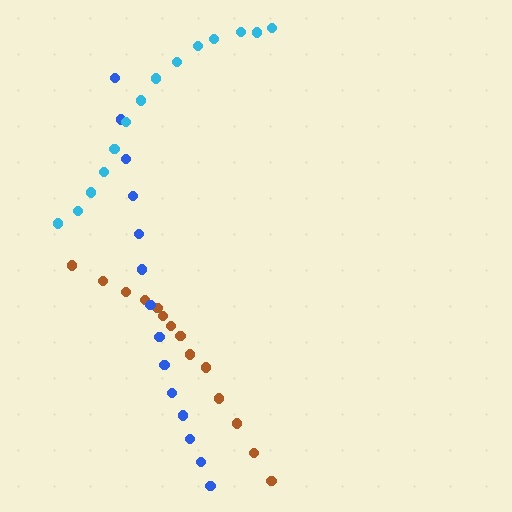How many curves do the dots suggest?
There are 3 distinct paths.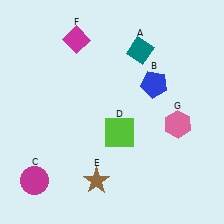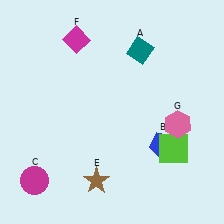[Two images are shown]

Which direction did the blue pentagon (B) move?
The blue pentagon (B) moved down.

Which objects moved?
The objects that moved are: the blue pentagon (B), the lime square (D).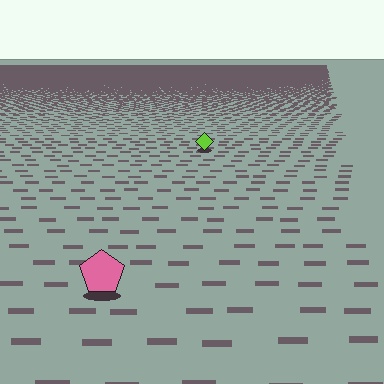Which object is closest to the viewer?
The pink pentagon is closest. The texture marks near it are larger and more spread out.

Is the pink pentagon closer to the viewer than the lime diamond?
Yes. The pink pentagon is closer — you can tell from the texture gradient: the ground texture is coarser near it.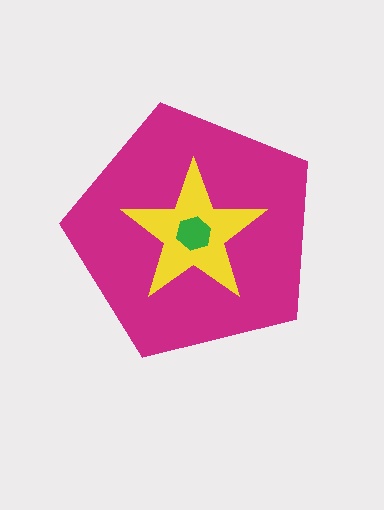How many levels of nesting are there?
3.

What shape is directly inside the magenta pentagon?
The yellow star.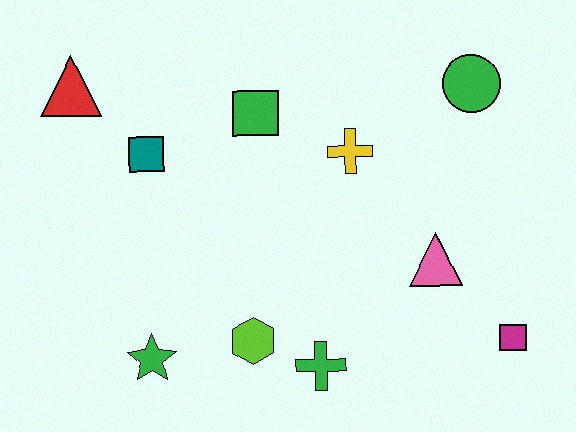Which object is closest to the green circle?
The yellow cross is closest to the green circle.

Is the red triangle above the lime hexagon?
Yes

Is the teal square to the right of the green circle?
No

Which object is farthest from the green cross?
The red triangle is farthest from the green cross.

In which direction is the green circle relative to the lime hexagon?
The green circle is above the lime hexagon.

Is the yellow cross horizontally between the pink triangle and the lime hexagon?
Yes